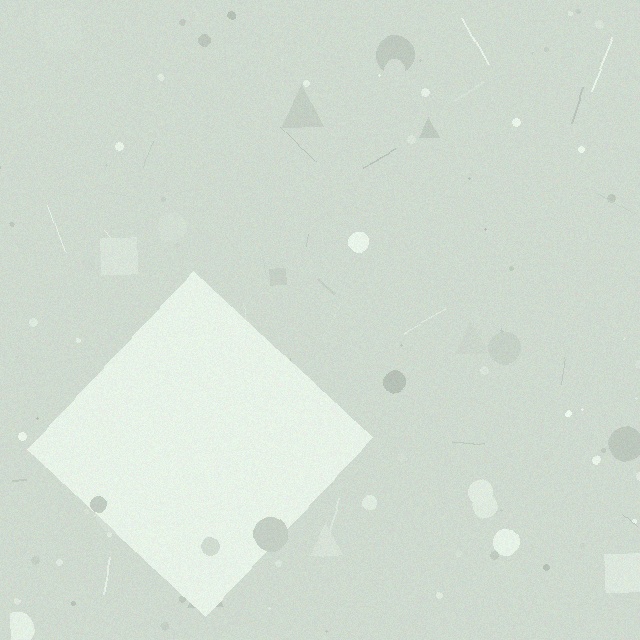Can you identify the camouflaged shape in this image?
The camouflaged shape is a diamond.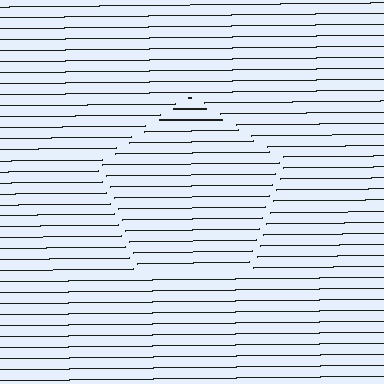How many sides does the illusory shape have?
5 sides — the line-ends trace a pentagon.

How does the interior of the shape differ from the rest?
The interior of the shape contains the same grating, shifted by half a period — the contour is defined by the phase discontinuity where line-ends from the inner and outer gratings abut.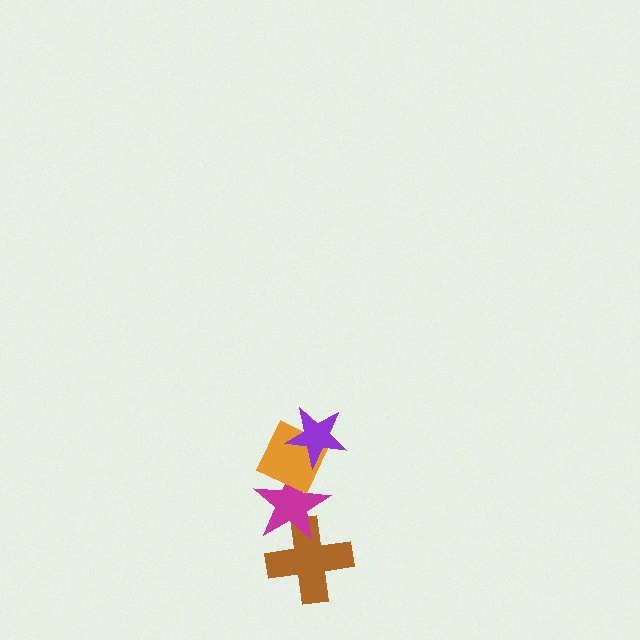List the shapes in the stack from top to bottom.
From top to bottom: the purple star, the orange diamond, the magenta star, the brown cross.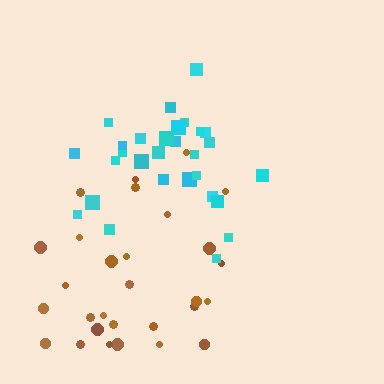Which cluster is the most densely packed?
Cyan.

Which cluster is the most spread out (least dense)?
Brown.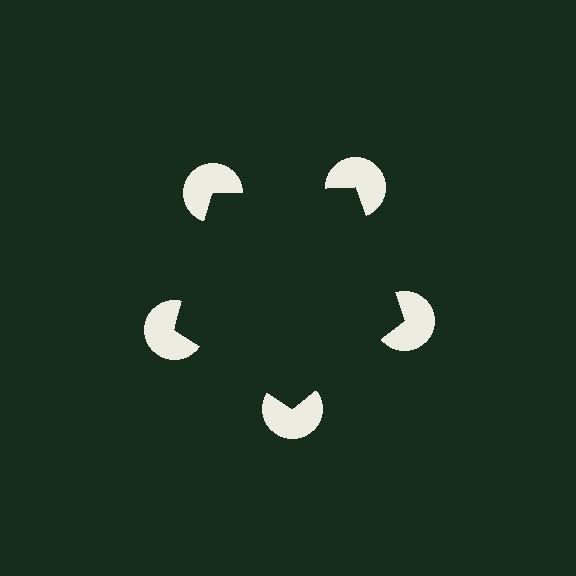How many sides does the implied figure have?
5 sides.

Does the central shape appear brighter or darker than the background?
It typically appears slightly darker than the background, even though no actual brightness change is drawn.